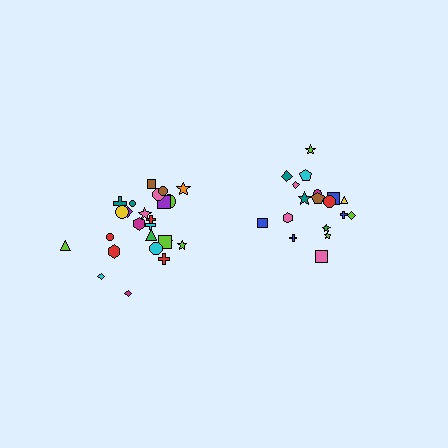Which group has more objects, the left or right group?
The left group.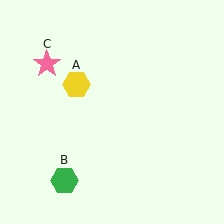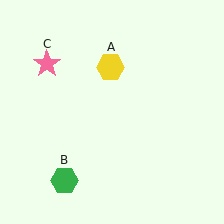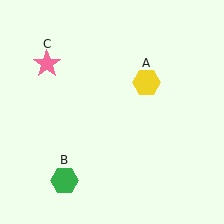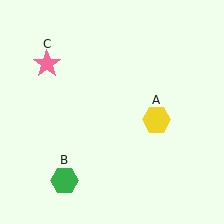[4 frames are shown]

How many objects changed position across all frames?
1 object changed position: yellow hexagon (object A).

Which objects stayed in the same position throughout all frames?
Green hexagon (object B) and pink star (object C) remained stationary.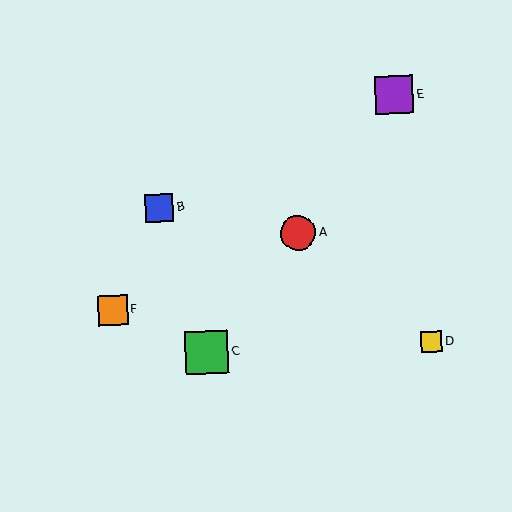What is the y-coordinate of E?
Object E is at y≈95.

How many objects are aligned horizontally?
2 objects (C, D) are aligned horizontally.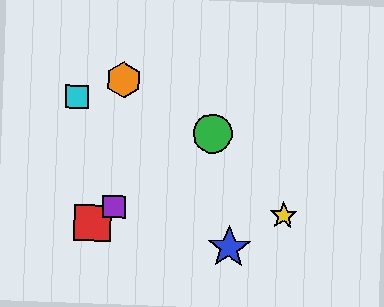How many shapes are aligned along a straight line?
3 shapes (the red square, the green circle, the purple square) are aligned along a straight line.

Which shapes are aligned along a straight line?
The red square, the green circle, the purple square are aligned along a straight line.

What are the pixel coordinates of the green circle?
The green circle is at (213, 134).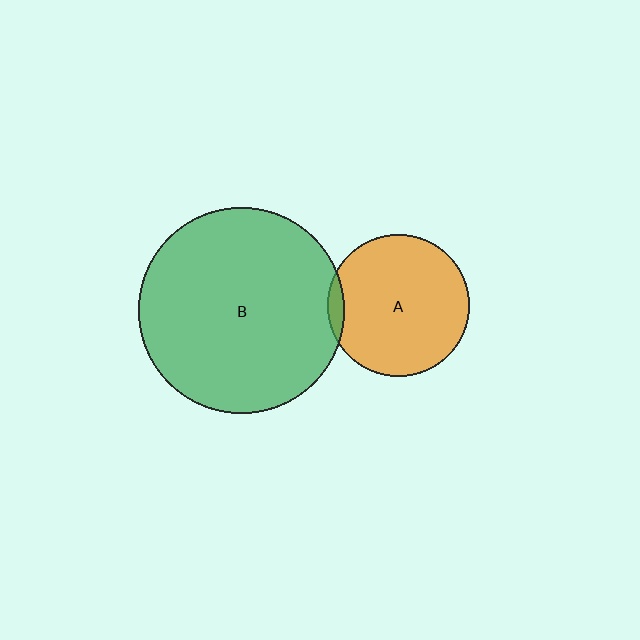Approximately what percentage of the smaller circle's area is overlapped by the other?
Approximately 5%.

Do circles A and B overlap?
Yes.